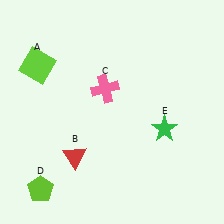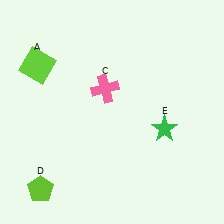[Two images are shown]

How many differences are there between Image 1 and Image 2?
There is 1 difference between the two images.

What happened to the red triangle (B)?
The red triangle (B) was removed in Image 2. It was in the bottom-left area of Image 1.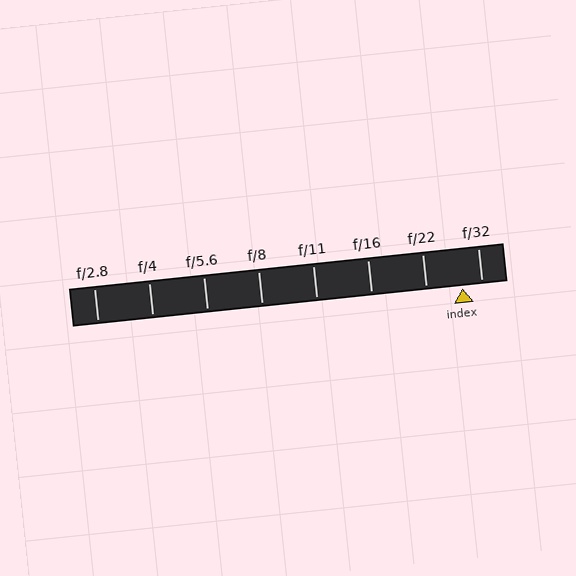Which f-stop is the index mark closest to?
The index mark is closest to f/32.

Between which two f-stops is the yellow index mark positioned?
The index mark is between f/22 and f/32.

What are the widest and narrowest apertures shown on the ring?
The widest aperture shown is f/2.8 and the narrowest is f/32.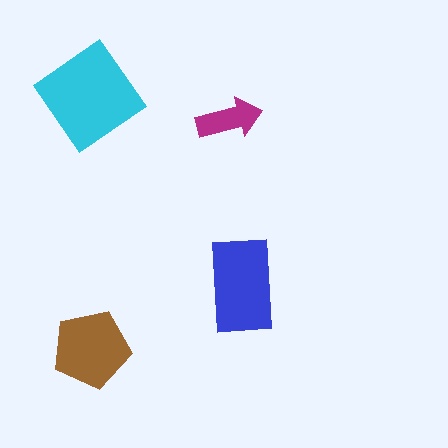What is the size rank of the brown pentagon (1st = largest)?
3rd.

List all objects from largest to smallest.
The cyan diamond, the blue rectangle, the brown pentagon, the magenta arrow.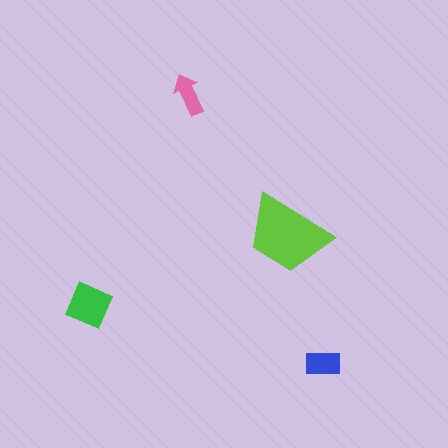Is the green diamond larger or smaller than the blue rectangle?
Larger.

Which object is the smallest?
The pink arrow.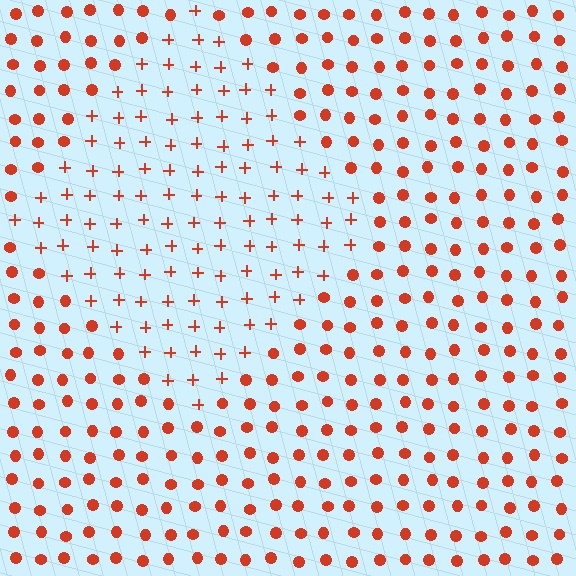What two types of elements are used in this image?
The image uses plus signs inside the diamond region and circles outside it.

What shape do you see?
I see a diamond.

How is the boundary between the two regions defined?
The boundary is defined by a change in element shape: plus signs inside vs. circles outside. All elements share the same color and spacing.